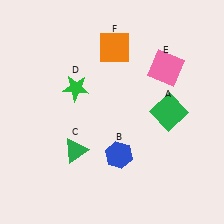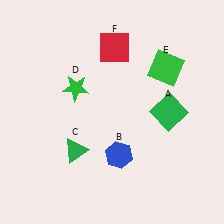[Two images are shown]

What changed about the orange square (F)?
In Image 1, F is orange. In Image 2, it changed to red.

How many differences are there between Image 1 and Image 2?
There are 2 differences between the two images.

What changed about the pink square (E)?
In Image 1, E is pink. In Image 2, it changed to green.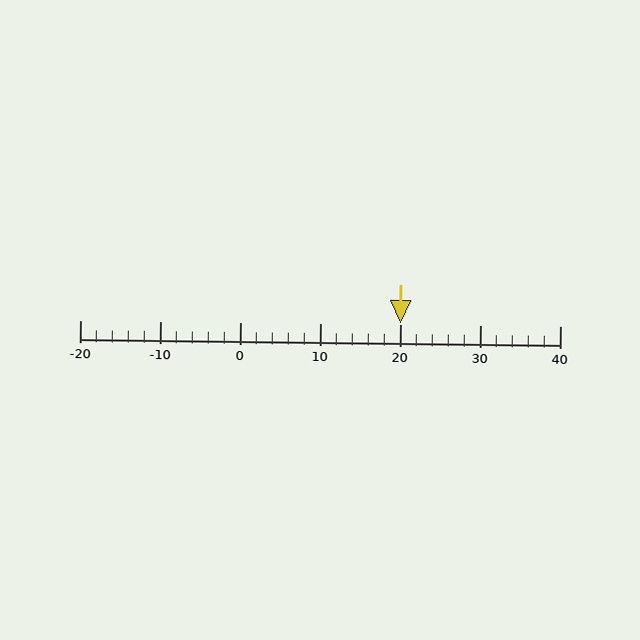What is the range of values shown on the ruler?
The ruler shows values from -20 to 40.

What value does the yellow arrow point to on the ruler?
The yellow arrow points to approximately 20.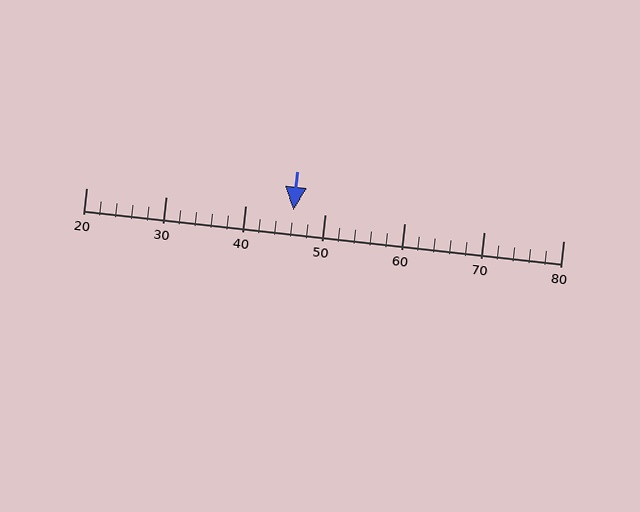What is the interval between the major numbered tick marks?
The major tick marks are spaced 10 units apart.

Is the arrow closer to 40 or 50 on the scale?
The arrow is closer to 50.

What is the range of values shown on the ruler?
The ruler shows values from 20 to 80.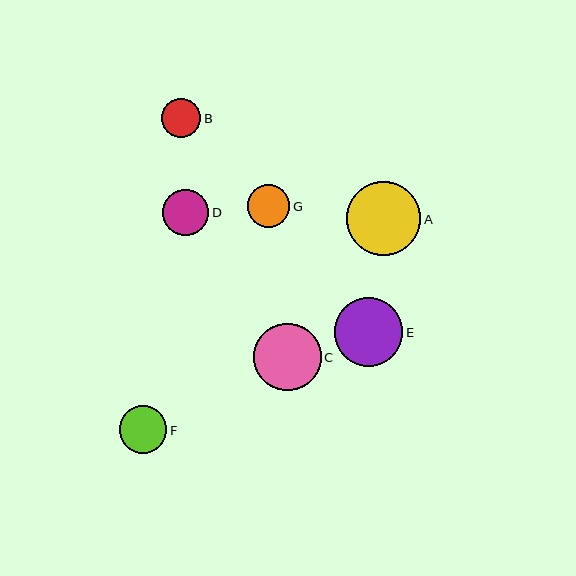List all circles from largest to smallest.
From largest to smallest: A, E, C, F, D, G, B.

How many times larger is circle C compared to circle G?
Circle C is approximately 1.6 times the size of circle G.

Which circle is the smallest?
Circle B is the smallest with a size of approximately 39 pixels.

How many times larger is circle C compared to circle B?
Circle C is approximately 1.7 times the size of circle B.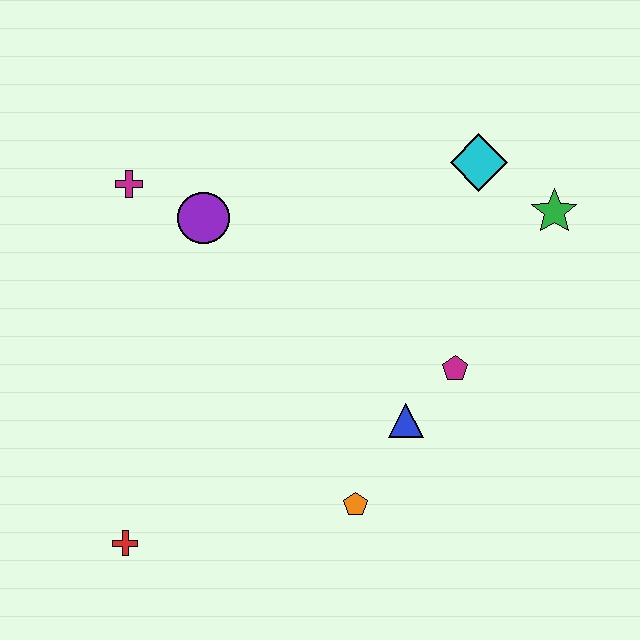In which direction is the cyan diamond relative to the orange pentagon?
The cyan diamond is above the orange pentagon.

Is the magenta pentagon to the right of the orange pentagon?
Yes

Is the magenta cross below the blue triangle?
No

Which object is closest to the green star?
The cyan diamond is closest to the green star.